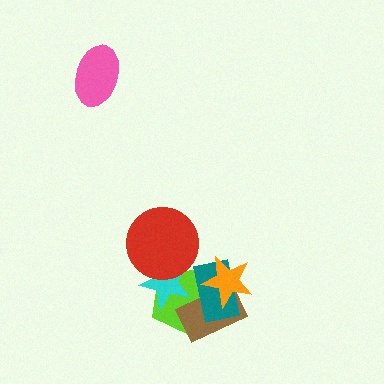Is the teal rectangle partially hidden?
Yes, it is partially covered by another shape.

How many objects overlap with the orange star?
3 objects overlap with the orange star.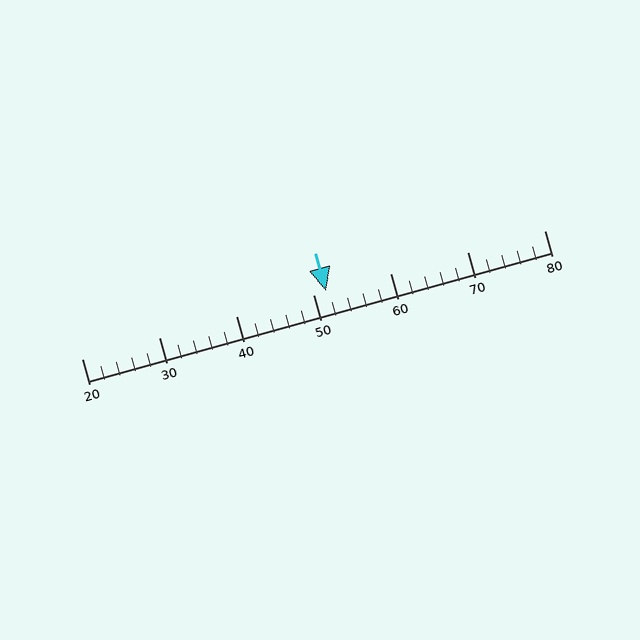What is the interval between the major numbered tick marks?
The major tick marks are spaced 10 units apart.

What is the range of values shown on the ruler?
The ruler shows values from 20 to 80.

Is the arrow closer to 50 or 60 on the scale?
The arrow is closer to 50.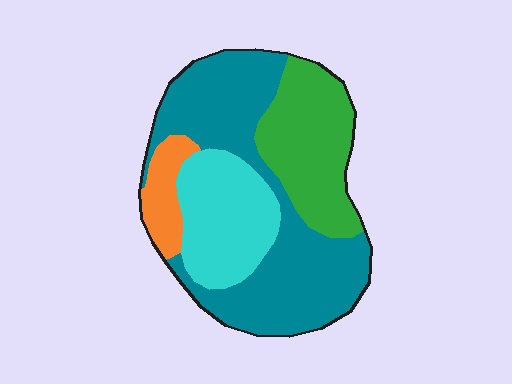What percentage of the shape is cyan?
Cyan takes up about one fifth (1/5) of the shape.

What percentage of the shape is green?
Green covers around 25% of the shape.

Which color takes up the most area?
Teal, at roughly 45%.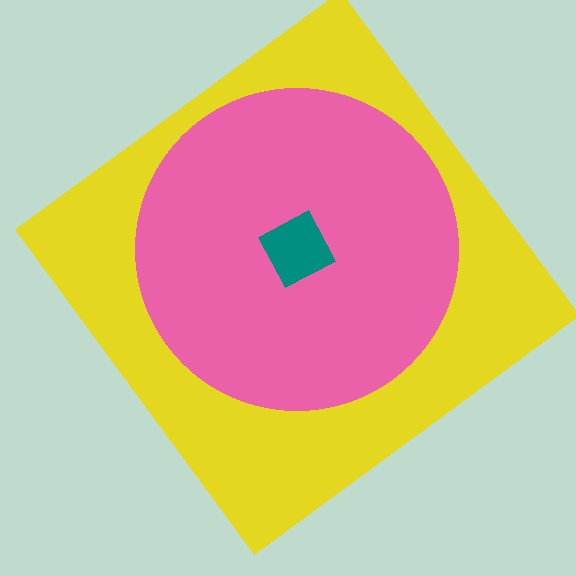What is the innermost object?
The teal diamond.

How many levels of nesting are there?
3.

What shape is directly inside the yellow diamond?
The pink circle.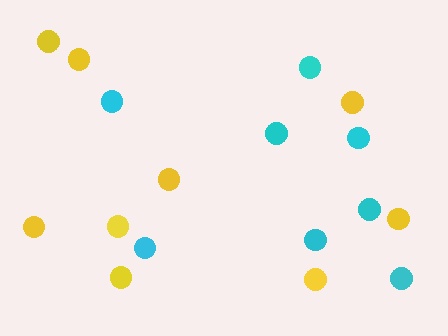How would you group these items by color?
There are 2 groups: one group of yellow circles (9) and one group of cyan circles (8).